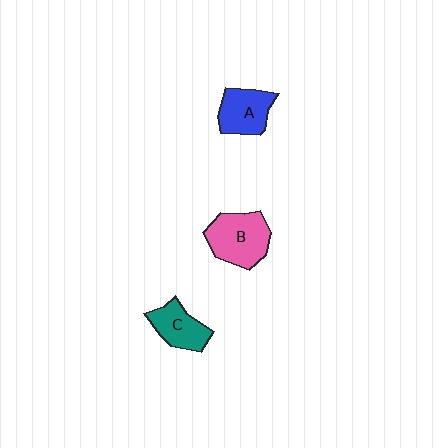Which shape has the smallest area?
Shape C (teal).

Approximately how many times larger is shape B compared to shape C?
Approximately 1.4 times.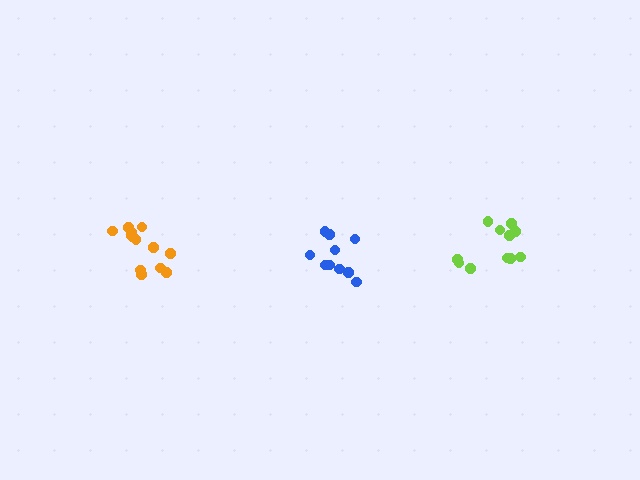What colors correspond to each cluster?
The clusters are colored: lime, orange, blue.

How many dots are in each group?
Group 1: 11 dots, Group 2: 13 dots, Group 3: 10 dots (34 total).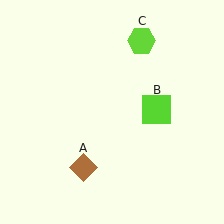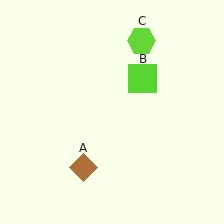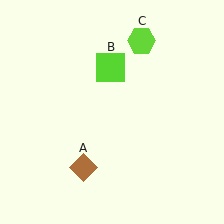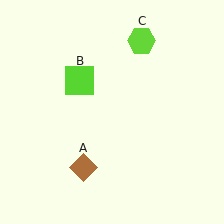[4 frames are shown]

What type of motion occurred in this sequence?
The lime square (object B) rotated counterclockwise around the center of the scene.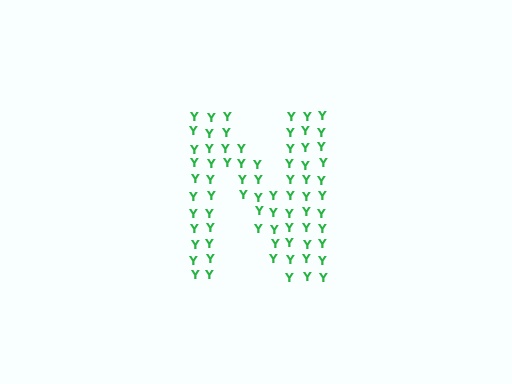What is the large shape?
The large shape is the letter N.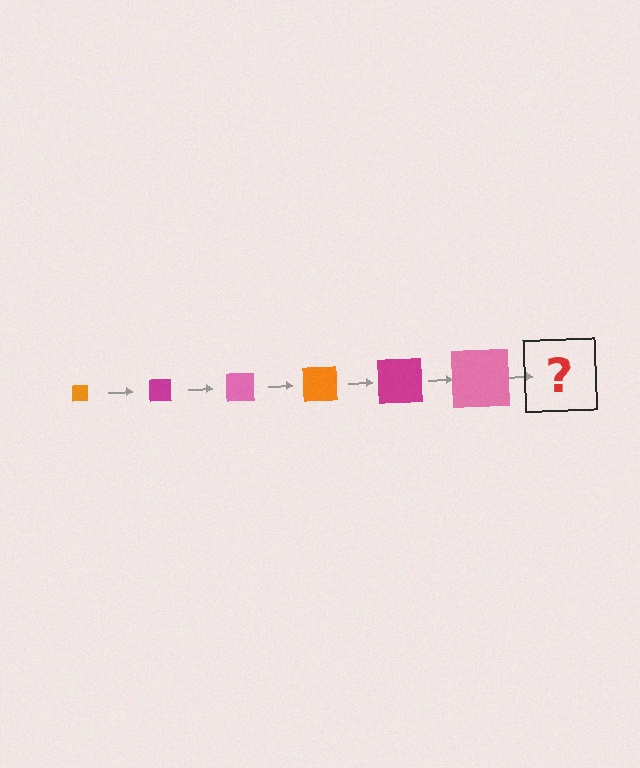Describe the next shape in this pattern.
It should be an orange square, larger than the previous one.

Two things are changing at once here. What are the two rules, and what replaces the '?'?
The two rules are that the square grows larger each step and the color cycles through orange, magenta, and pink. The '?' should be an orange square, larger than the previous one.